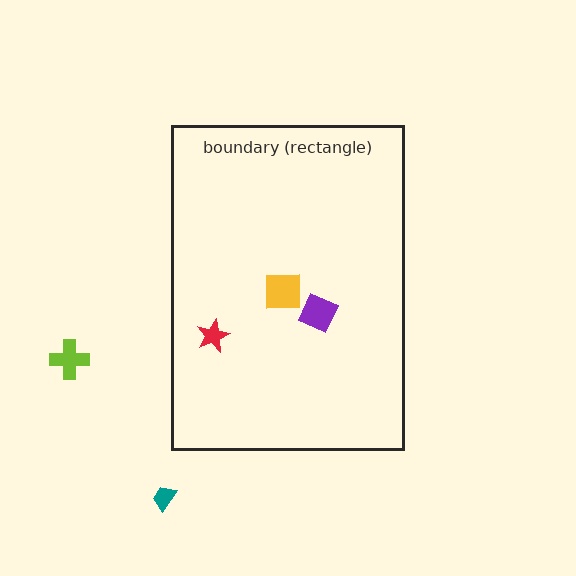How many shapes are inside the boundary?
3 inside, 2 outside.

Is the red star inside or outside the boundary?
Inside.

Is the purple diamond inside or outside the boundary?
Inside.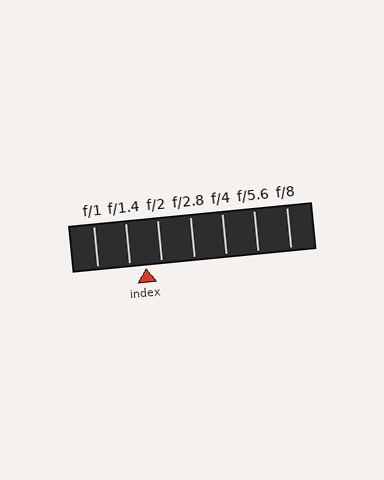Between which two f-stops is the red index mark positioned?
The index mark is between f/1.4 and f/2.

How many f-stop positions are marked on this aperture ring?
There are 7 f-stop positions marked.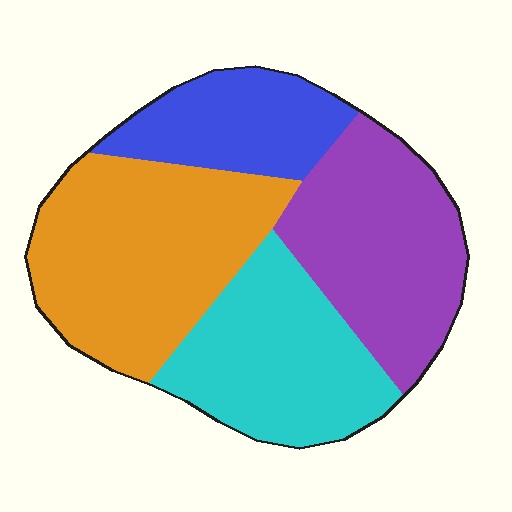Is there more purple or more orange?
Orange.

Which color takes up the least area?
Blue, at roughly 15%.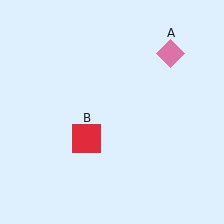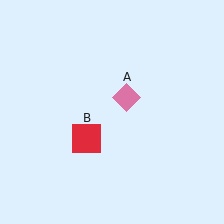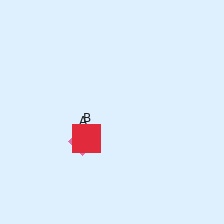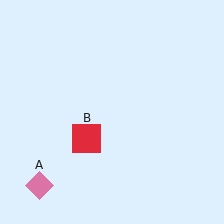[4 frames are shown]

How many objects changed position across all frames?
1 object changed position: pink diamond (object A).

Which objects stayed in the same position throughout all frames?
Red square (object B) remained stationary.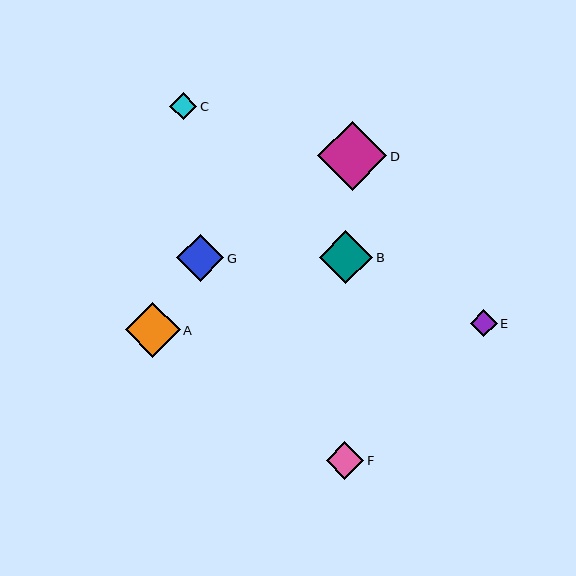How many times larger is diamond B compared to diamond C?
Diamond B is approximately 2.0 times the size of diamond C.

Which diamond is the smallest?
Diamond E is the smallest with a size of approximately 27 pixels.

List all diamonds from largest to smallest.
From largest to smallest: D, A, B, G, F, C, E.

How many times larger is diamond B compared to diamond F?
Diamond B is approximately 1.4 times the size of diamond F.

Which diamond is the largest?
Diamond D is the largest with a size of approximately 69 pixels.